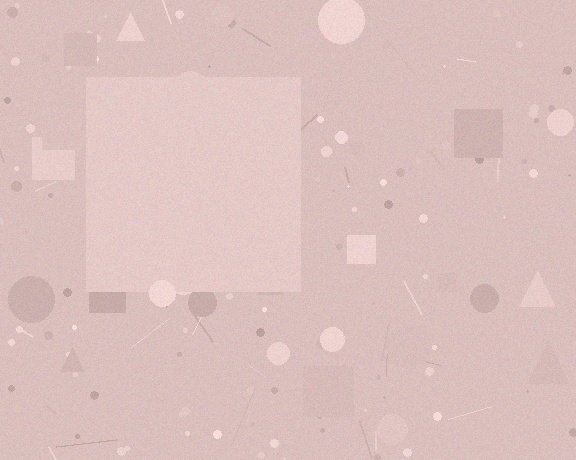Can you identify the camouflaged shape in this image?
The camouflaged shape is a square.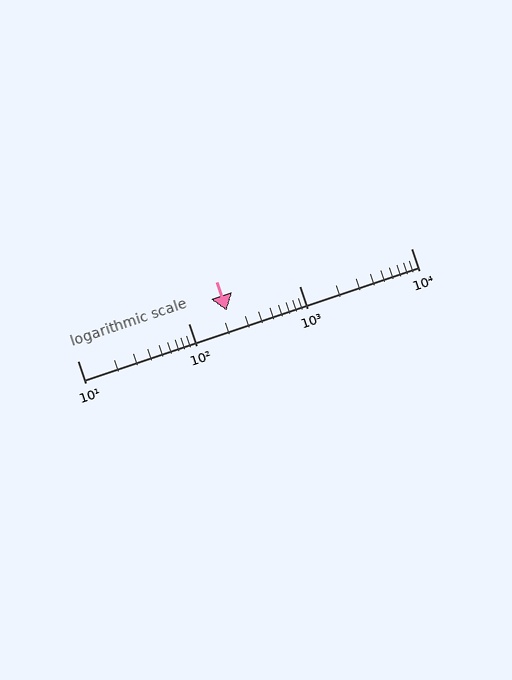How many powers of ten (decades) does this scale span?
The scale spans 3 decades, from 10 to 10000.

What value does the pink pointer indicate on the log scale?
The pointer indicates approximately 220.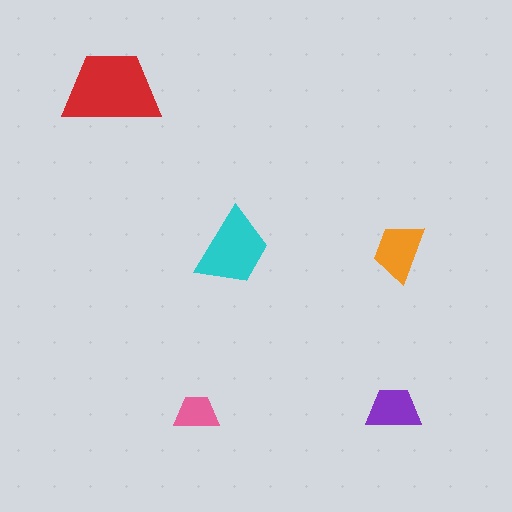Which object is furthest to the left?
The red trapezoid is leftmost.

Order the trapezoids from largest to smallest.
the red one, the cyan one, the orange one, the purple one, the pink one.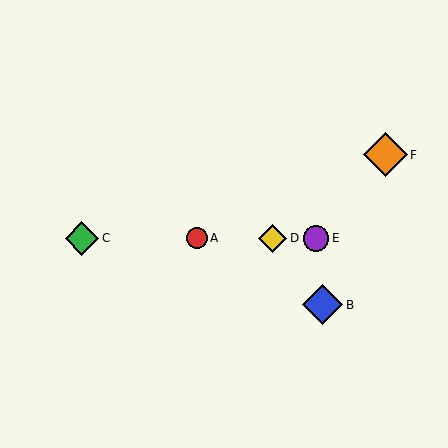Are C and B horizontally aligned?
No, C is at y≈238 and B is at y≈305.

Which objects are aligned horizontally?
Objects A, C, D, E are aligned horizontally.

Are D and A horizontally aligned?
Yes, both are at y≈238.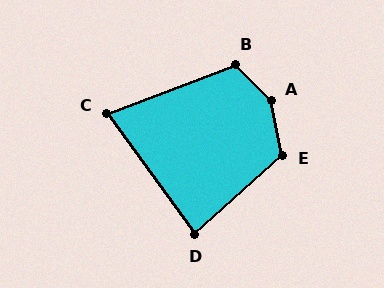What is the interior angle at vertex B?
Approximately 114 degrees (obtuse).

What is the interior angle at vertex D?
Approximately 84 degrees (acute).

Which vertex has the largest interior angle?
A, at approximately 146 degrees.